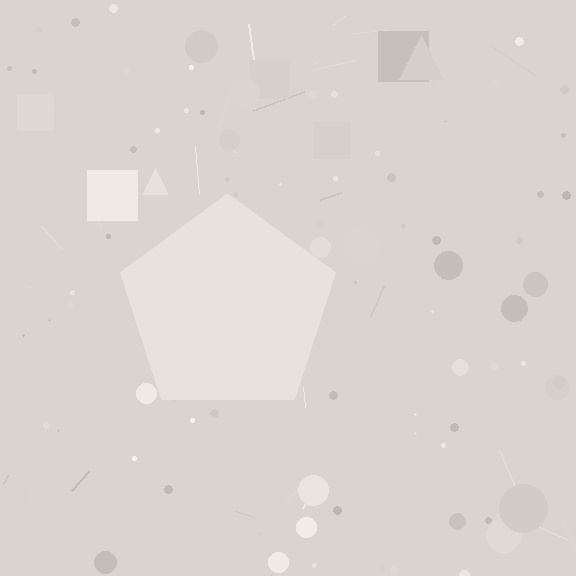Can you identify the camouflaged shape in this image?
The camouflaged shape is a pentagon.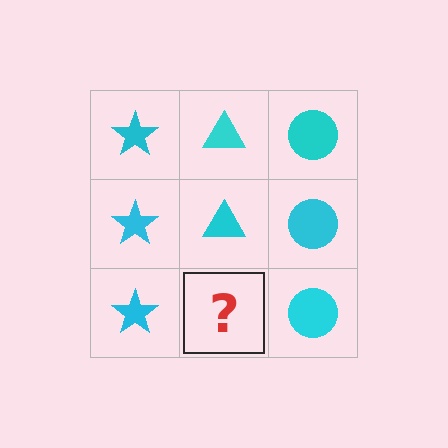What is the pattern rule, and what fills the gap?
The rule is that each column has a consistent shape. The gap should be filled with a cyan triangle.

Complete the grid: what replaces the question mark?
The question mark should be replaced with a cyan triangle.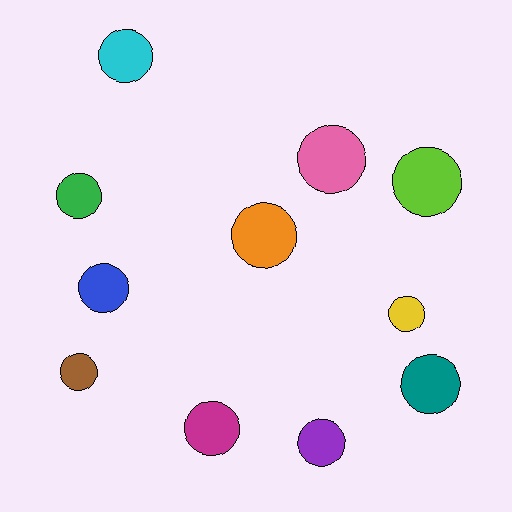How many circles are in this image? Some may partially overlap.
There are 11 circles.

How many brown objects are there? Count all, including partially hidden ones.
There is 1 brown object.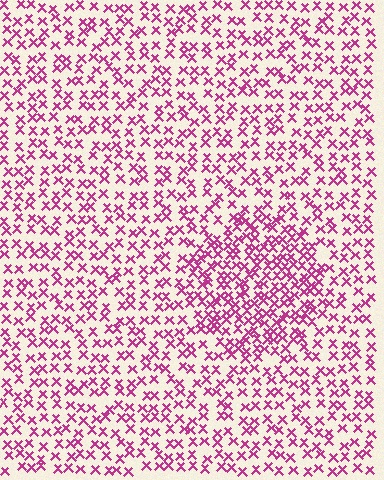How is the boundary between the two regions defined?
The boundary is defined by a change in element density (approximately 1.8x ratio). All elements are the same color, size, and shape.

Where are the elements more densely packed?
The elements are more densely packed inside the circle boundary.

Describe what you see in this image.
The image contains small magenta elements arranged at two different densities. A circle-shaped region is visible where the elements are more densely packed than the surrounding area.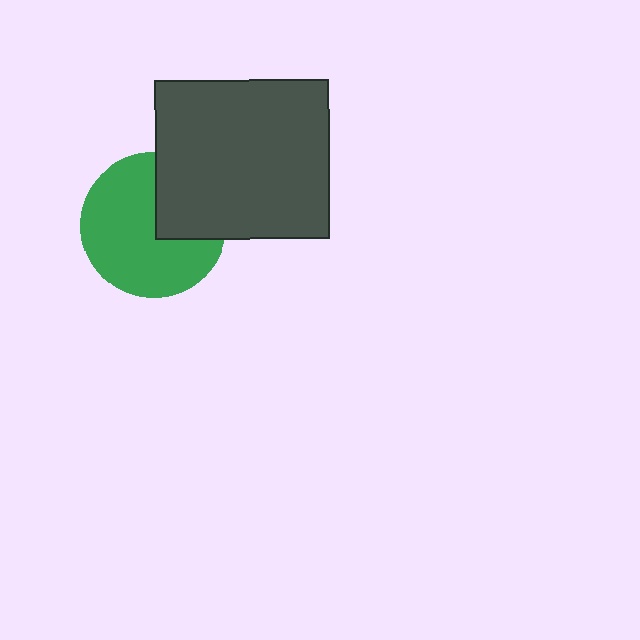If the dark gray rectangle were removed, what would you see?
You would see the complete green circle.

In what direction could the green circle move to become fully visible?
The green circle could move left. That would shift it out from behind the dark gray rectangle entirely.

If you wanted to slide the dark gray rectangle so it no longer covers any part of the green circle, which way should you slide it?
Slide it right — that is the most direct way to separate the two shapes.